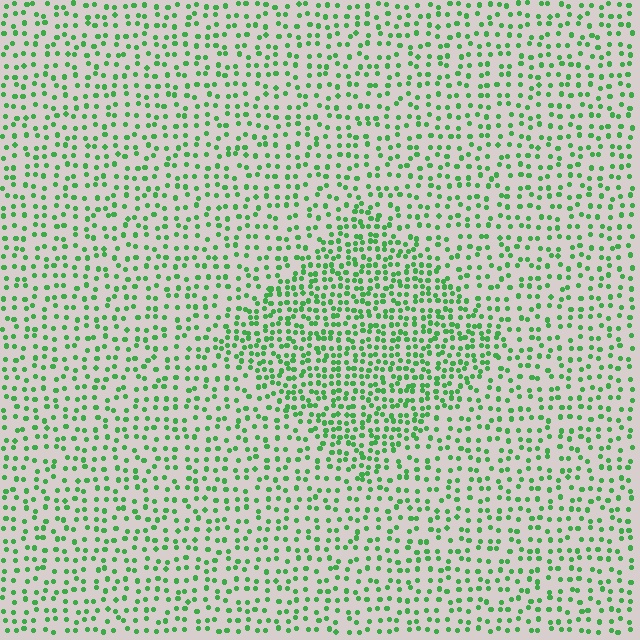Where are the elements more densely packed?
The elements are more densely packed inside the diamond boundary.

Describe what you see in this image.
The image contains small green elements arranged at two different densities. A diamond-shaped region is visible where the elements are more densely packed than the surrounding area.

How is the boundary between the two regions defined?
The boundary is defined by a change in element density (approximately 1.8x ratio). All elements are the same color, size, and shape.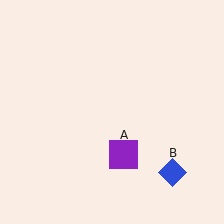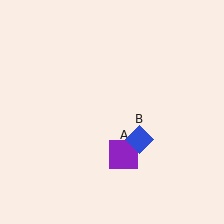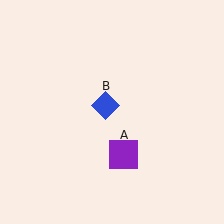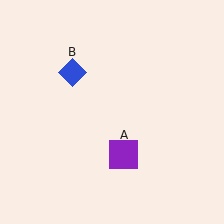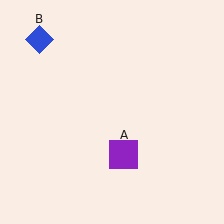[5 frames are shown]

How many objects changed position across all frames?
1 object changed position: blue diamond (object B).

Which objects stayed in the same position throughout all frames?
Purple square (object A) remained stationary.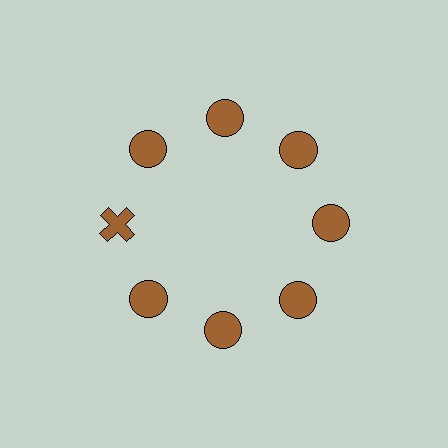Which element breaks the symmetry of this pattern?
The brown cross at roughly the 9 o'clock position breaks the symmetry. All other shapes are brown circles.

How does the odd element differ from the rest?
It has a different shape: cross instead of circle.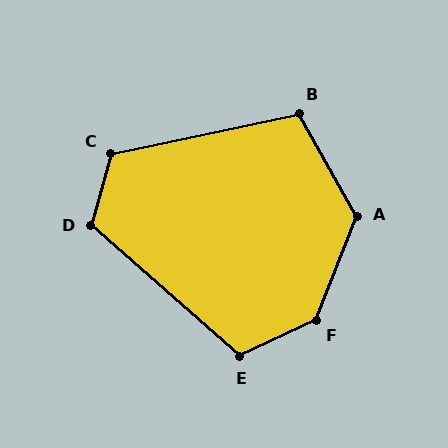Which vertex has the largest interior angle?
F, at approximately 137 degrees.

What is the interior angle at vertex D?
Approximately 116 degrees (obtuse).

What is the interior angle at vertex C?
Approximately 118 degrees (obtuse).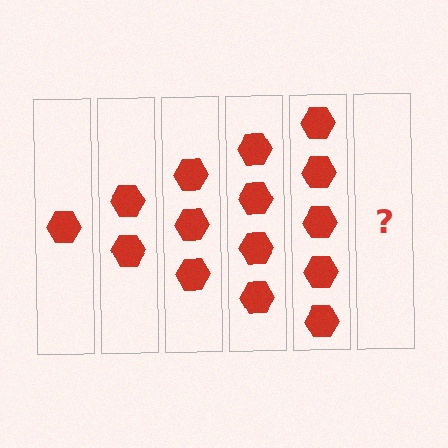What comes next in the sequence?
The next element should be 6 hexagons.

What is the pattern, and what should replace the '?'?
The pattern is that each step adds one more hexagon. The '?' should be 6 hexagons.